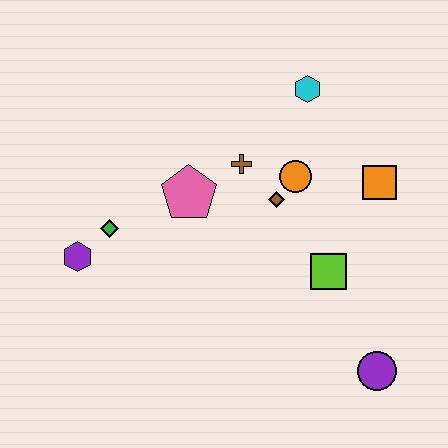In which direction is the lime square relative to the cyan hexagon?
The lime square is below the cyan hexagon.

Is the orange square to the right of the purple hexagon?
Yes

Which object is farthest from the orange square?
The purple hexagon is farthest from the orange square.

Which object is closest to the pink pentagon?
The brown cross is closest to the pink pentagon.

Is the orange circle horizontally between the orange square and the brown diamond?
Yes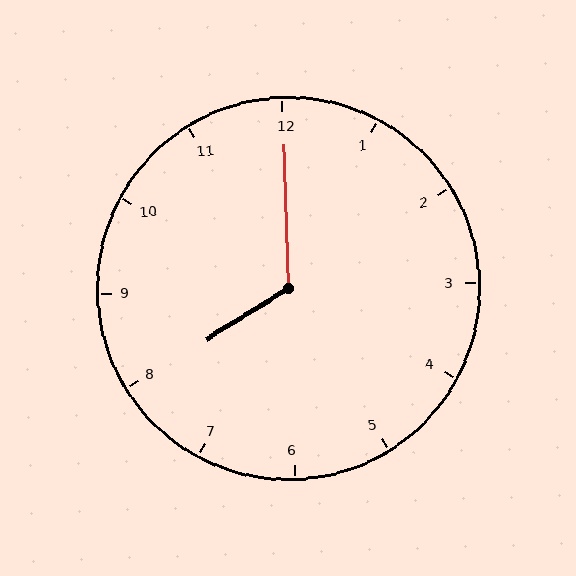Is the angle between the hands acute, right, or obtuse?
It is obtuse.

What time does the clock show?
8:00.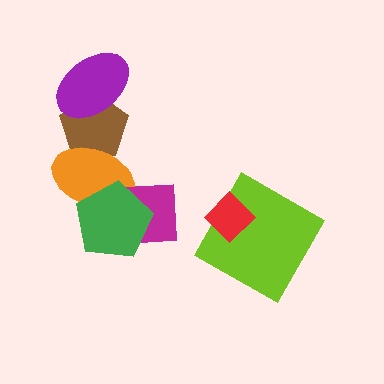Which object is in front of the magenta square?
The green pentagon is in front of the magenta square.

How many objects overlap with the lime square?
1 object overlaps with the lime square.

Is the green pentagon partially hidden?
No, no other shape covers it.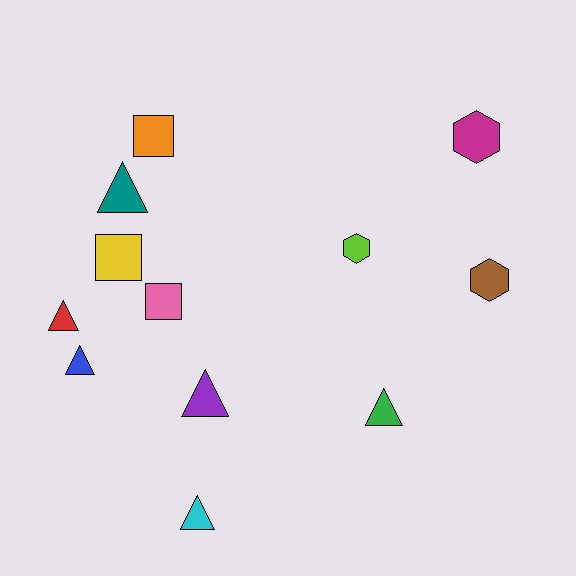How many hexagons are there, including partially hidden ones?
There are 3 hexagons.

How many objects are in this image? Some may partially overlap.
There are 12 objects.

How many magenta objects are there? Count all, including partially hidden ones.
There is 1 magenta object.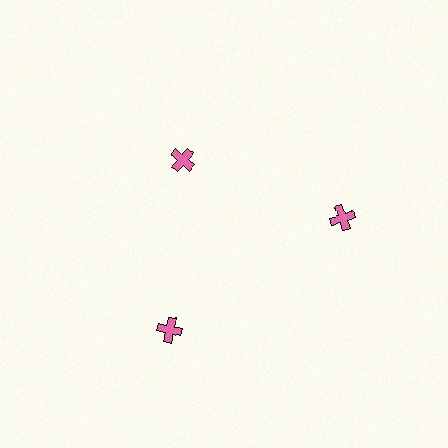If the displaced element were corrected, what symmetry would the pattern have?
It would have 3-fold rotational symmetry — the pattern would map onto itself every 120 degrees.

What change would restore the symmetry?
The symmetry would be restored by moving it outward, back onto the ring so that all 3 crosses sit at equal angles and equal distance from the center.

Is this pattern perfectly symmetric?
No. The 3 pink crosses are arranged in a ring, but one element near the 11 o'clock position is pulled inward toward the center, breaking the 3-fold rotational symmetry.